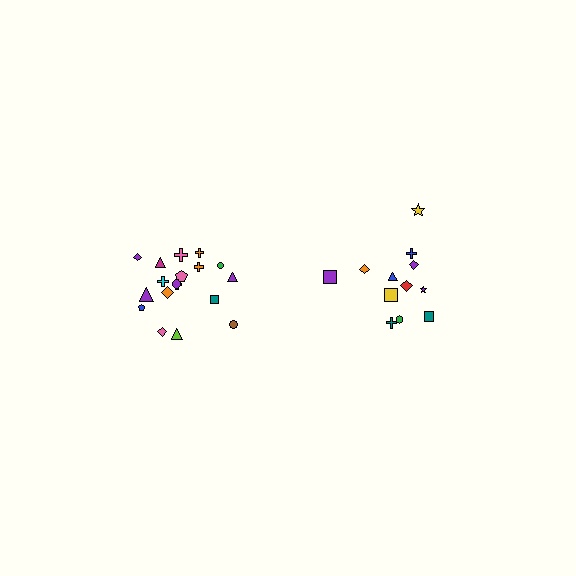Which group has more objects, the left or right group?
The left group.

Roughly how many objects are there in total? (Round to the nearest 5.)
Roughly 30 objects in total.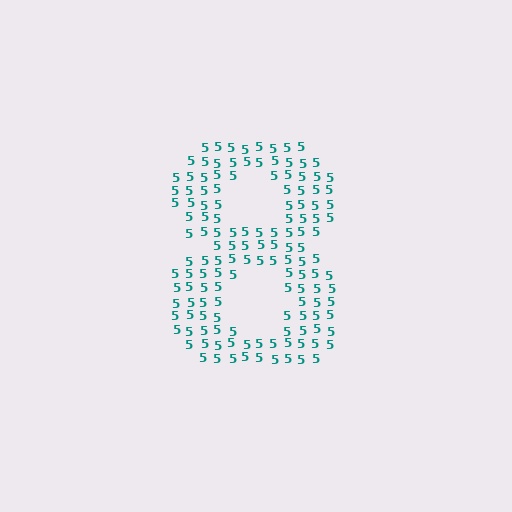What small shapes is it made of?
It is made of small digit 5's.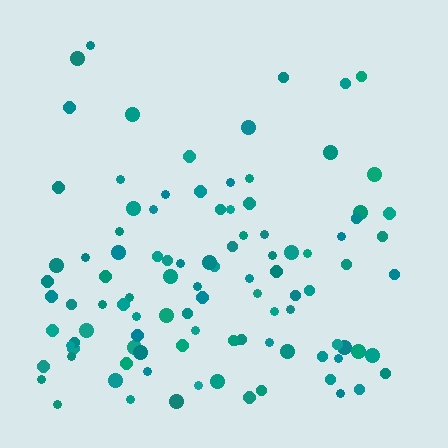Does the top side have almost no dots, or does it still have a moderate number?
Still a moderate number, just noticeably fewer than the bottom.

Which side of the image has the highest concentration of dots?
The bottom.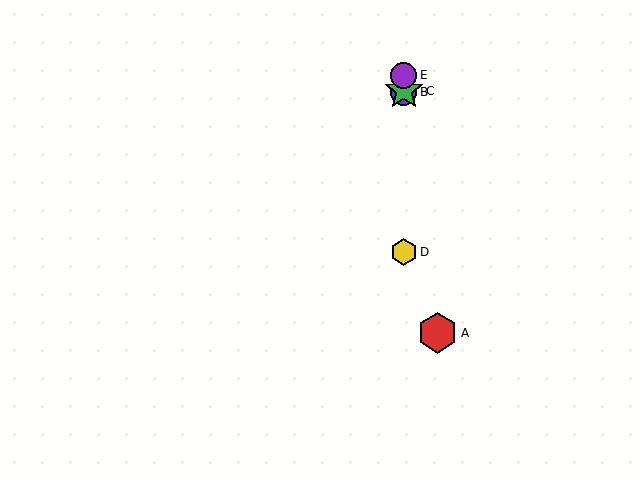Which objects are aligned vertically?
Objects B, C, D, E are aligned vertically.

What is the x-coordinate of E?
Object E is at x≈404.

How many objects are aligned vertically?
4 objects (B, C, D, E) are aligned vertically.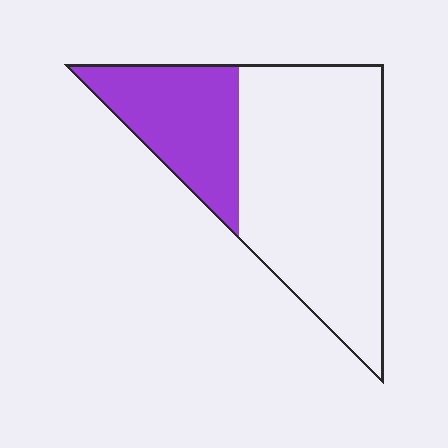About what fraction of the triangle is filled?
About one third (1/3).